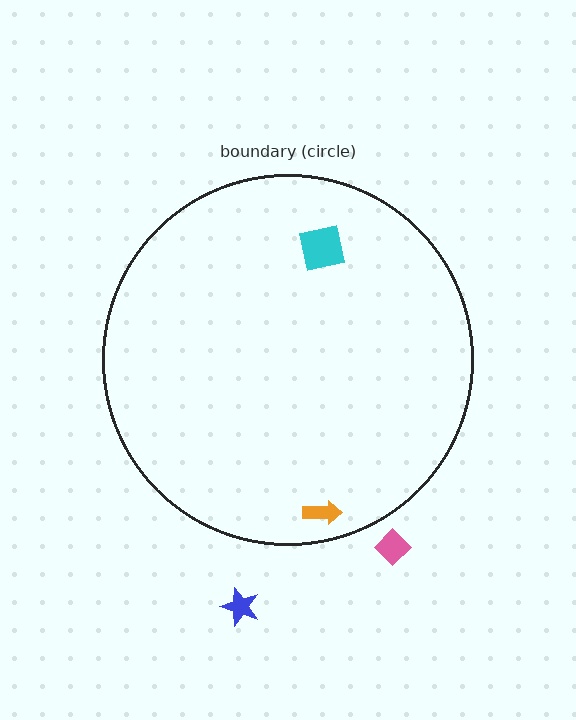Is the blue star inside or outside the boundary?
Outside.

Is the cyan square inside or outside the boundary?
Inside.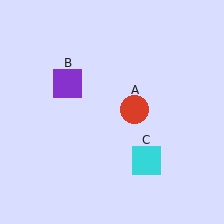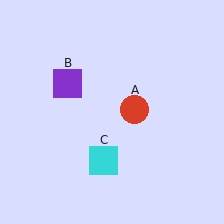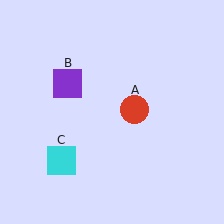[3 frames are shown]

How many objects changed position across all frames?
1 object changed position: cyan square (object C).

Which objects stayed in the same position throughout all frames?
Red circle (object A) and purple square (object B) remained stationary.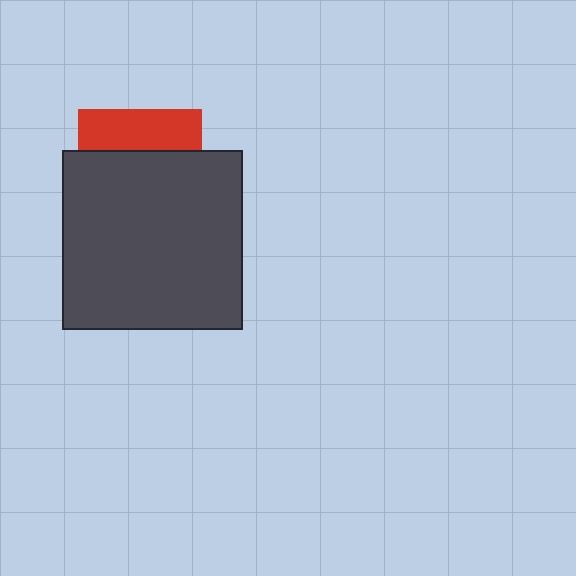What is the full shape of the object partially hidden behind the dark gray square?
The partially hidden object is a red square.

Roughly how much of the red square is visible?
A small part of it is visible (roughly 33%).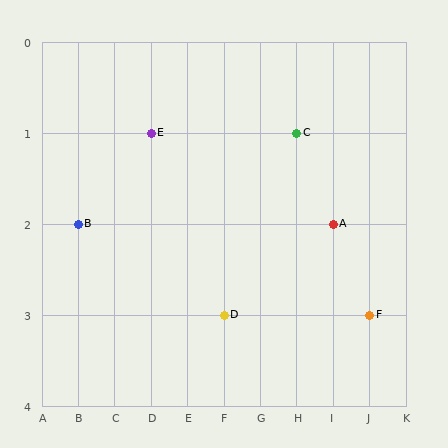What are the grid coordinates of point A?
Point A is at grid coordinates (I, 2).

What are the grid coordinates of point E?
Point E is at grid coordinates (D, 1).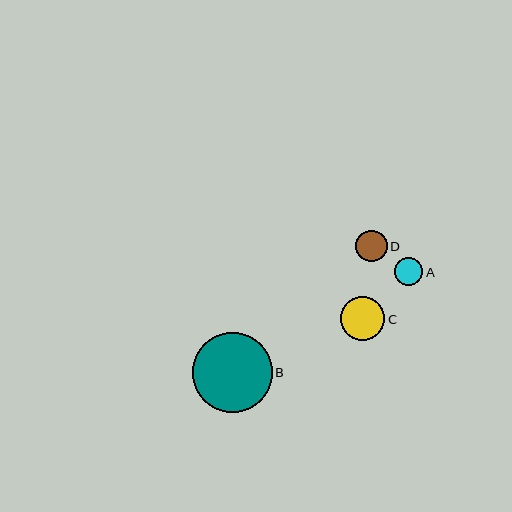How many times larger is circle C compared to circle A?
Circle C is approximately 1.6 times the size of circle A.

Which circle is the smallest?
Circle A is the smallest with a size of approximately 28 pixels.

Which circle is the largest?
Circle B is the largest with a size of approximately 80 pixels.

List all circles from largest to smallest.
From largest to smallest: B, C, D, A.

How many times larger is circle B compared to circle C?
Circle B is approximately 1.8 times the size of circle C.